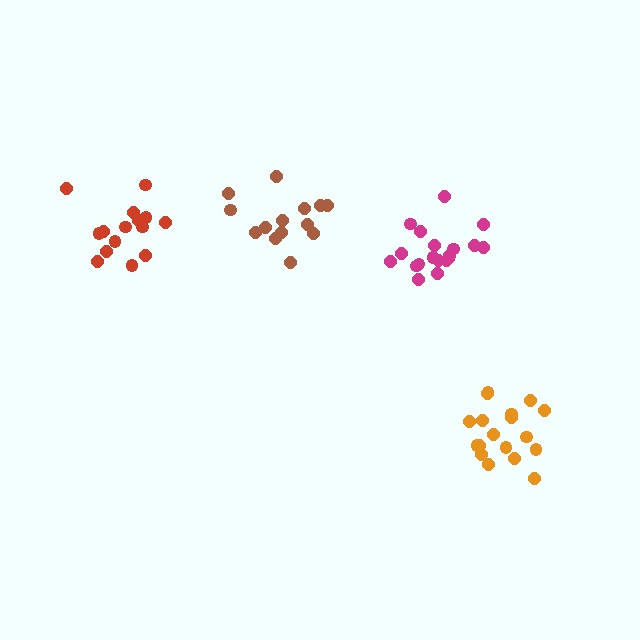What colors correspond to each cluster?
The clusters are colored: brown, red, magenta, orange.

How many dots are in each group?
Group 1: 14 dots, Group 2: 15 dots, Group 3: 19 dots, Group 4: 18 dots (66 total).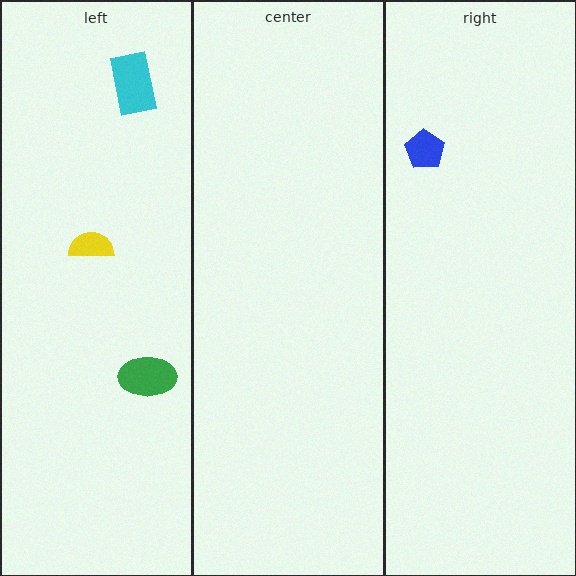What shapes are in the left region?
The yellow semicircle, the cyan rectangle, the green ellipse.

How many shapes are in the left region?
3.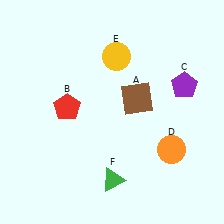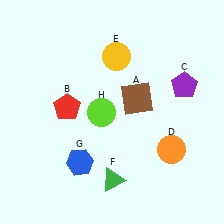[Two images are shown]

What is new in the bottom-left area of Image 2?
A lime circle (H) was added in the bottom-left area of Image 2.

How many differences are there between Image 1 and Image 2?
There are 2 differences between the two images.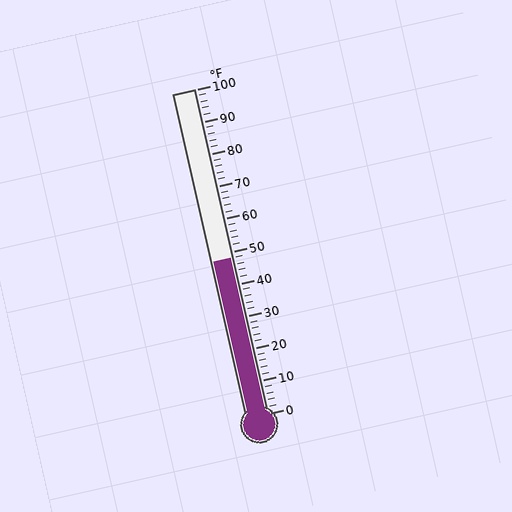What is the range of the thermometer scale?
The thermometer scale ranges from 0°F to 100°F.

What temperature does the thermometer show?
The thermometer shows approximately 48°F.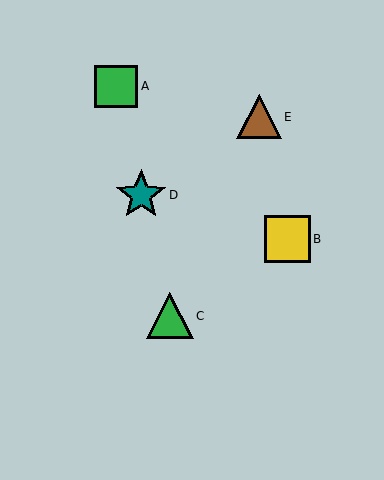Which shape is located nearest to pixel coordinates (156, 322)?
The green triangle (labeled C) at (170, 315) is nearest to that location.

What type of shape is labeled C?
Shape C is a green triangle.